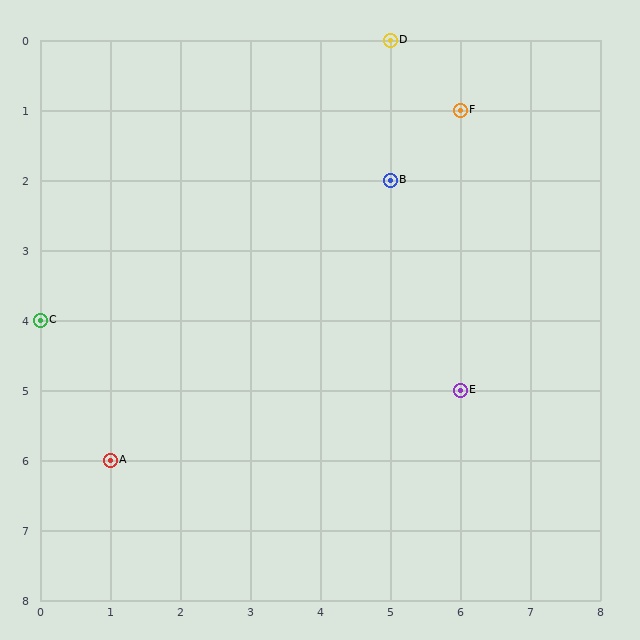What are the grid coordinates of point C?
Point C is at grid coordinates (0, 4).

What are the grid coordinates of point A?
Point A is at grid coordinates (1, 6).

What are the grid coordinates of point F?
Point F is at grid coordinates (6, 1).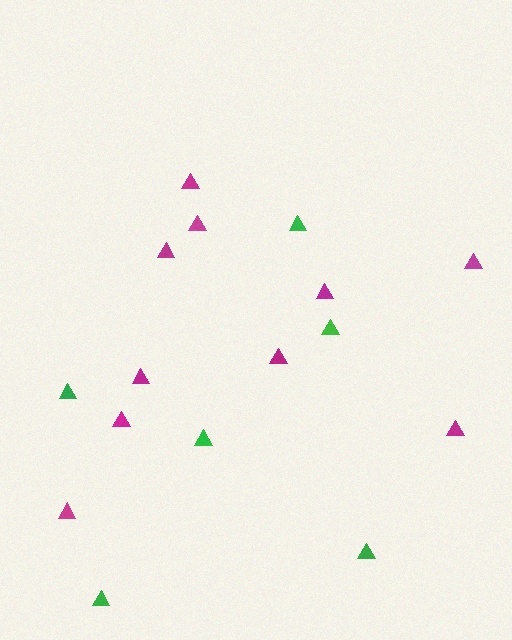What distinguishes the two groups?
There are 2 groups: one group of magenta triangles (10) and one group of green triangles (6).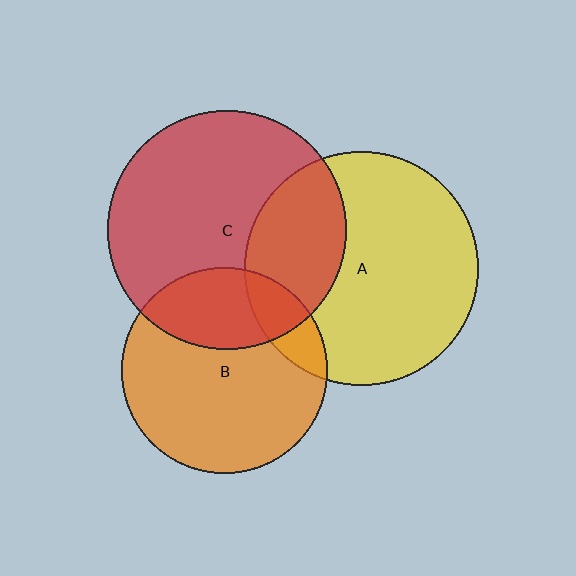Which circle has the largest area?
Circle C (red).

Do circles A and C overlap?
Yes.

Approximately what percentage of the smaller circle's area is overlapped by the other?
Approximately 30%.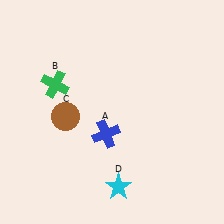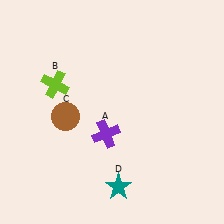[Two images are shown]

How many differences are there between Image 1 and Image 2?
There are 3 differences between the two images.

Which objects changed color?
A changed from blue to purple. B changed from green to lime. D changed from cyan to teal.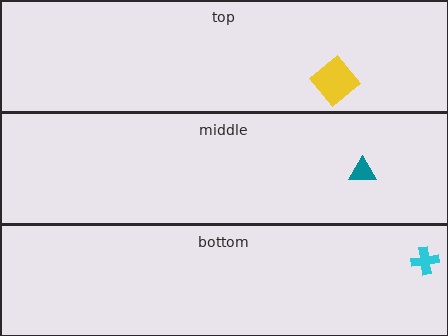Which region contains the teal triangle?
The middle region.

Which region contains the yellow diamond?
The top region.